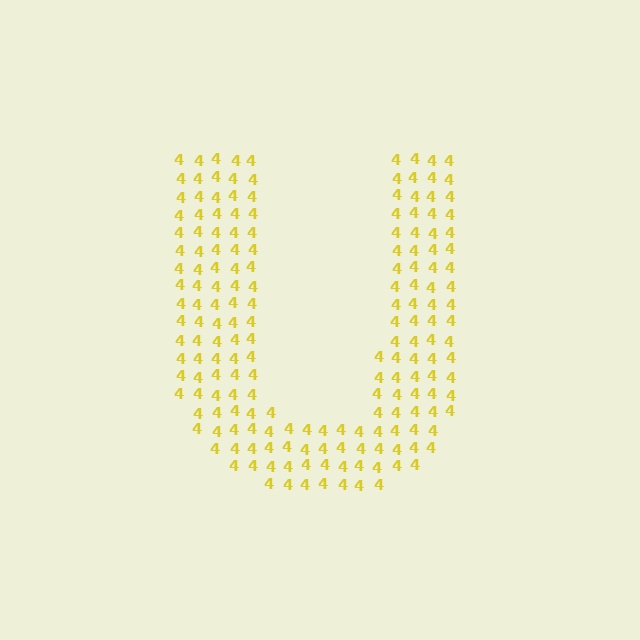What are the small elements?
The small elements are digit 4's.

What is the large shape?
The large shape is the letter U.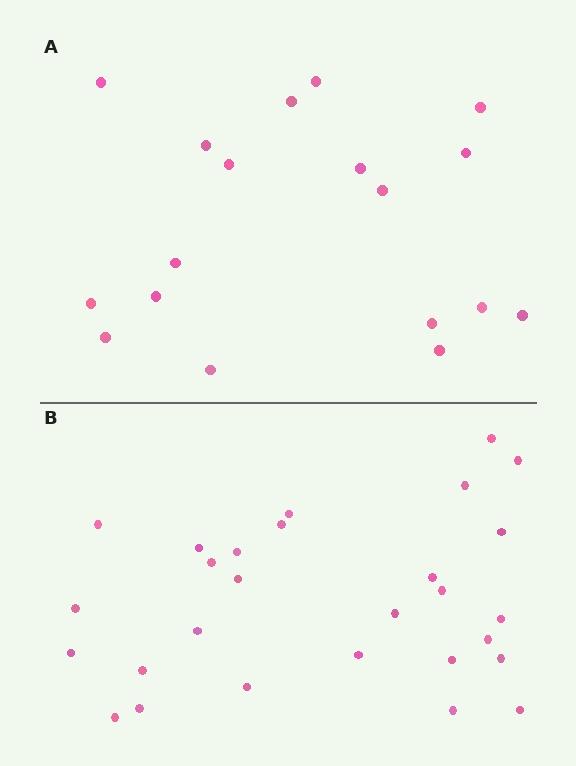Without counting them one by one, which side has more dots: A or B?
Region B (the bottom region) has more dots.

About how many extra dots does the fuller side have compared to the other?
Region B has roughly 10 or so more dots than region A.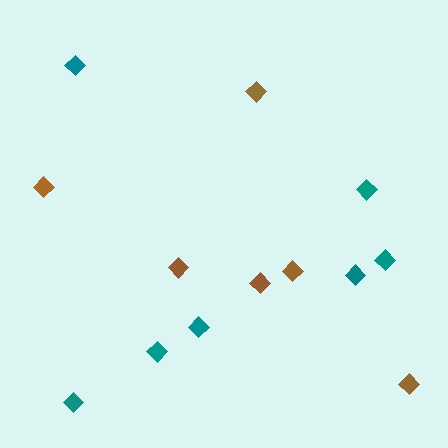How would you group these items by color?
There are 2 groups: one group of brown diamonds (6) and one group of teal diamonds (7).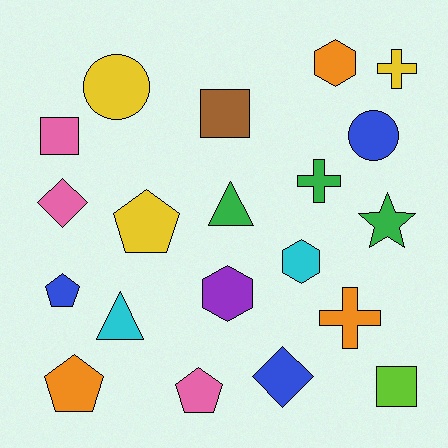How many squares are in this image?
There are 3 squares.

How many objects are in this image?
There are 20 objects.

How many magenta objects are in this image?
There are no magenta objects.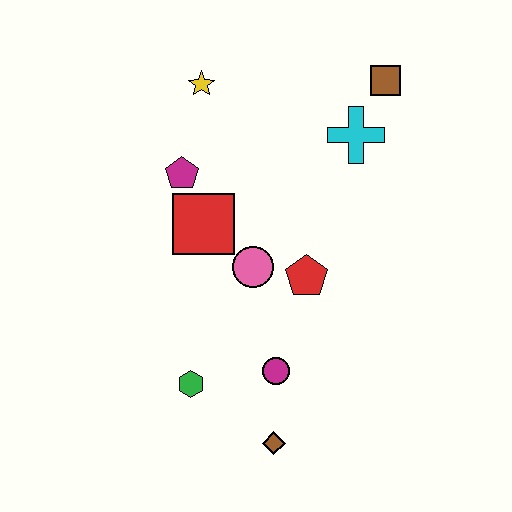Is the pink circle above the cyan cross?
No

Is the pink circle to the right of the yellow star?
Yes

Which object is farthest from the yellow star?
The brown diamond is farthest from the yellow star.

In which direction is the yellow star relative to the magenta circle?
The yellow star is above the magenta circle.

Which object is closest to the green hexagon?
The magenta circle is closest to the green hexagon.